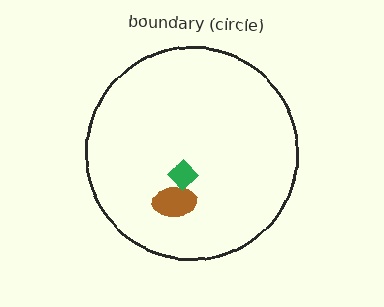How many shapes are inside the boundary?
2 inside, 0 outside.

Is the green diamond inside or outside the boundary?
Inside.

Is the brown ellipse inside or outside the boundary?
Inside.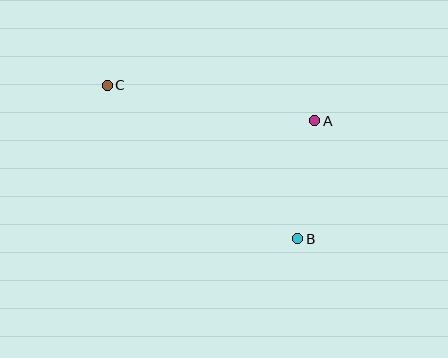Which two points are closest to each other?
Points A and B are closest to each other.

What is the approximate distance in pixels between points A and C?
The distance between A and C is approximately 210 pixels.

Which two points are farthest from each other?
Points B and C are farthest from each other.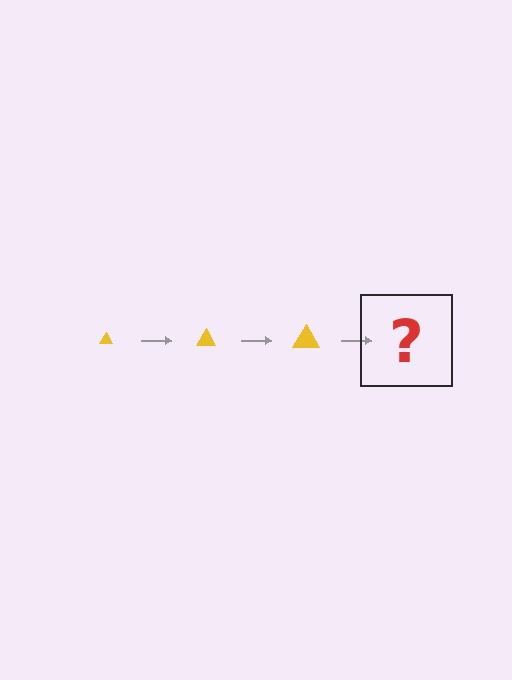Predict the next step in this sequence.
The next step is a yellow triangle, larger than the previous one.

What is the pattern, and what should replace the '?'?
The pattern is that the triangle gets progressively larger each step. The '?' should be a yellow triangle, larger than the previous one.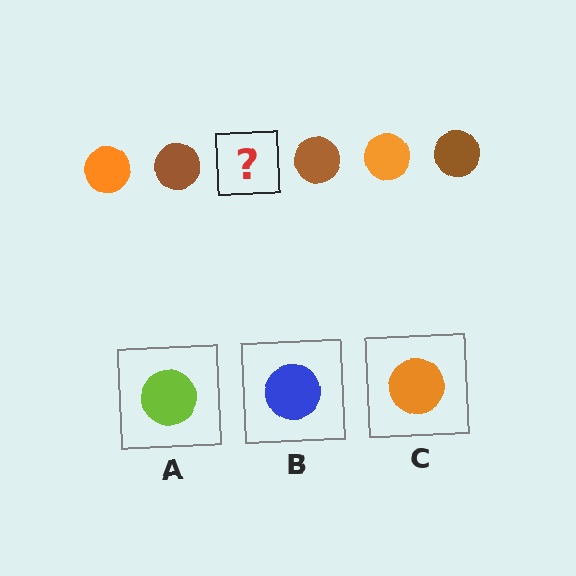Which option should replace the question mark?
Option C.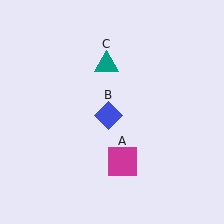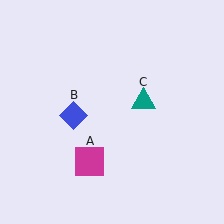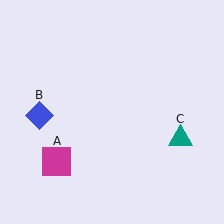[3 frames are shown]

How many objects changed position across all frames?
3 objects changed position: magenta square (object A), blue diamond (object B), teal triangle (object C).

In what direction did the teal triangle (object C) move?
The teal triangle (object C) moved down and to the right.